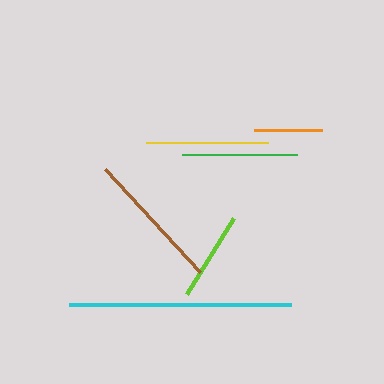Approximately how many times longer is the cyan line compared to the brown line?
The cyan line is approximately 1.6 times the length of the brown line.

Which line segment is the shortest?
The orange line is the shortest at approximately 68 pixels.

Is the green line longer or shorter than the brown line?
The brown line is longer than the green line.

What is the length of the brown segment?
The brown segment is approximately 140 pixels long.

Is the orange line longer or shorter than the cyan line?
The cyan line is longer than the orange line.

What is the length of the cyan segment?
The cyan segment is approximately 222 pixels long.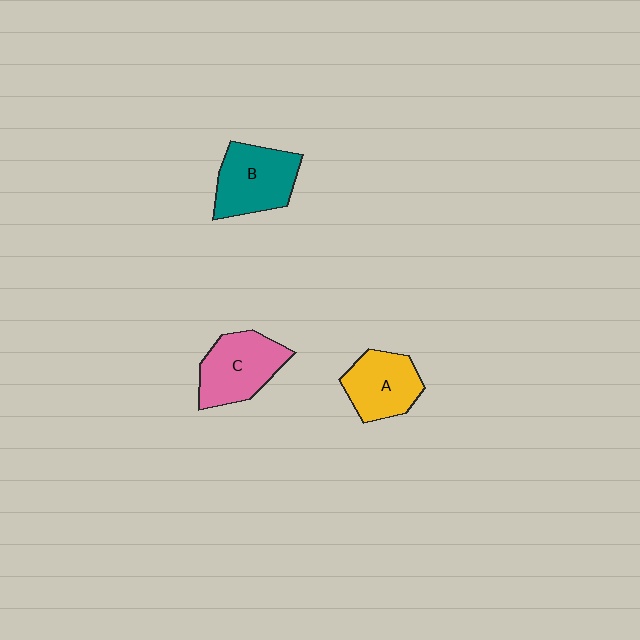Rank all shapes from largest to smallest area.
From largest to smallest: B (teal), C (pink), A (yellow).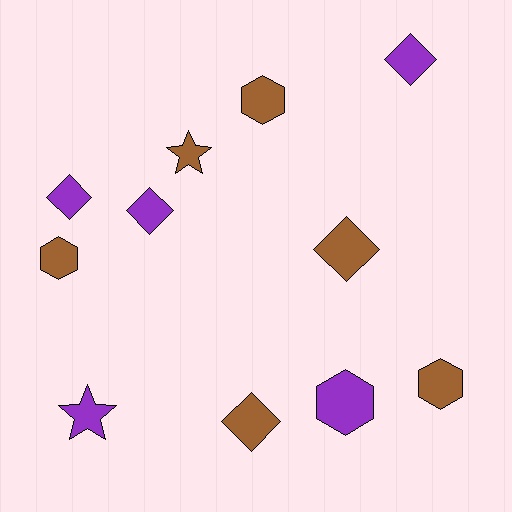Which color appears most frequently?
Brown, with 6 objects.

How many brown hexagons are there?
There are 3 brown hexagons.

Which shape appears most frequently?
Diamond, with 5 objects.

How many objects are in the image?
There are 11 objects.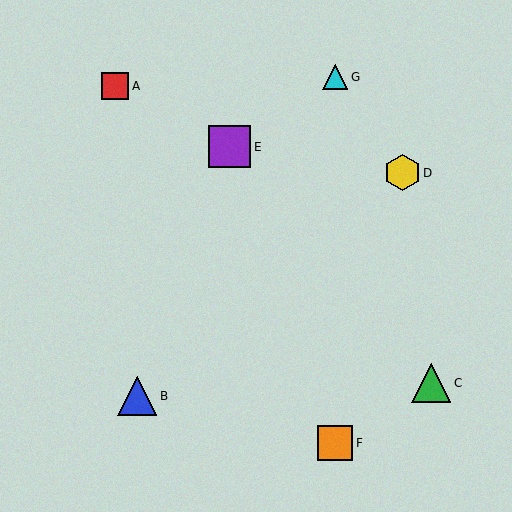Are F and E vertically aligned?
No, F is at x≈335 and E is at x≈230.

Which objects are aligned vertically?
Objects F, G are aligned vertically.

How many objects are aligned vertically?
2 objects (F, G) are aligned vertically.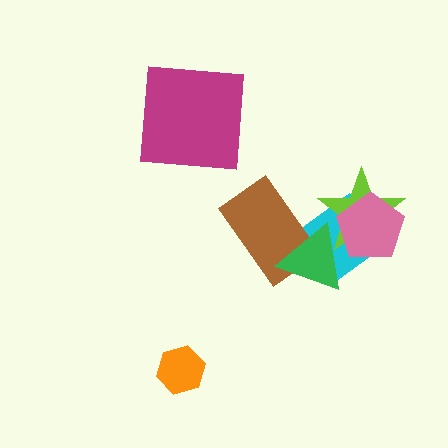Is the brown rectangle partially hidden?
Yes, it is partially covered by another shape.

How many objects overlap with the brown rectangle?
1 object overlaps with the brown rectangle.